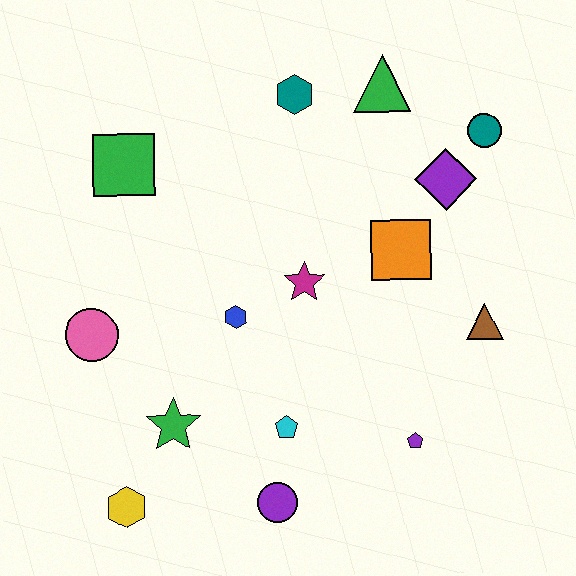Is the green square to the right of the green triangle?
No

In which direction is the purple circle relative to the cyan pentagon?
The purple circle is below the cyan pentagon.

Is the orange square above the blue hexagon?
Yes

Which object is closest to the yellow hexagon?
The green star is closest to the yellow hexagon.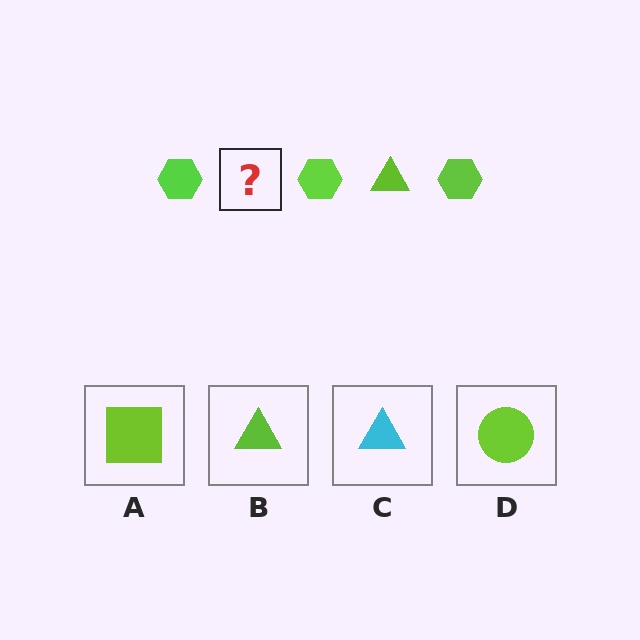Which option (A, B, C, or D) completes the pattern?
B.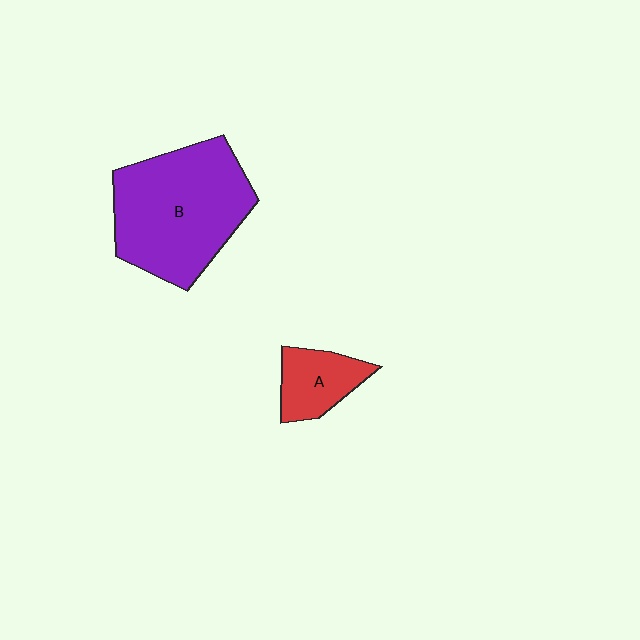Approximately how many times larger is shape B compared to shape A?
Approximately 3.0 times.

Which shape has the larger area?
Shape B (purple).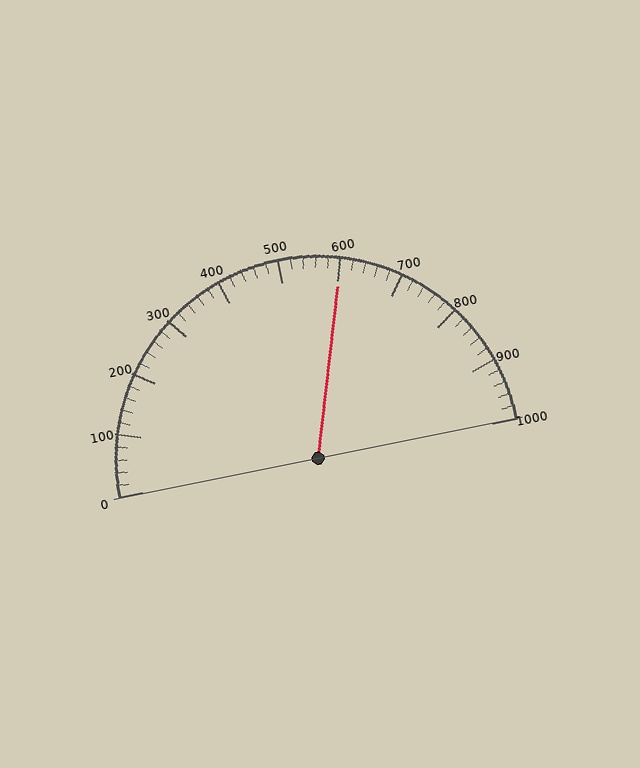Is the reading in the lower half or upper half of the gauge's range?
The reading is in the upper half of the range (0 to 1000).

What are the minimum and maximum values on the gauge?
The gauge ranges from 0 to 1000.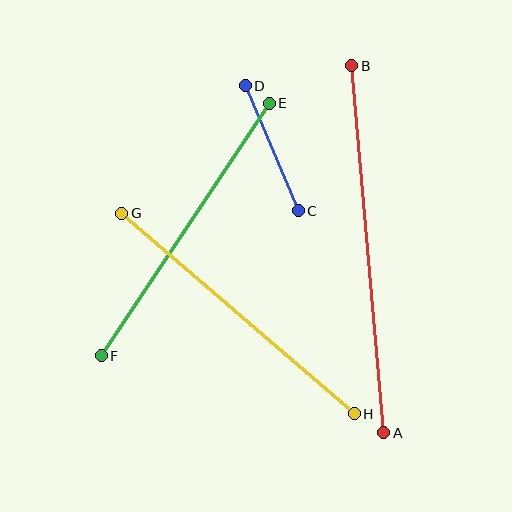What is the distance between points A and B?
The distance is approximately 369 pixels.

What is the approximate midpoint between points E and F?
The midpoint is at approximately (185, 230) pixels.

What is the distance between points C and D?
The distance is approximately 136 pixels.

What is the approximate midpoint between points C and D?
The midpoint is at approximately (272, 148) pixels.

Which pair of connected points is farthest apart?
Points A and B are farthest apart.